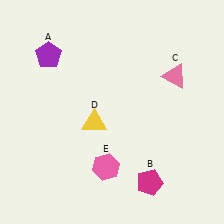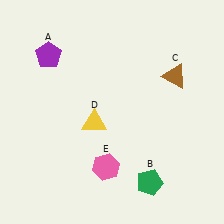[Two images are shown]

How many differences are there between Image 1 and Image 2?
There are 2 differences between the two images.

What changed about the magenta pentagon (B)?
In Image 1, B is magenta. In Image 2, it changed to green.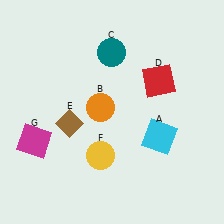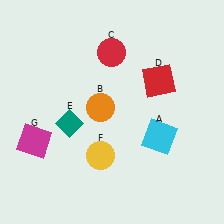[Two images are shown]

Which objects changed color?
C changed from teal to red. E changed from brown to teal.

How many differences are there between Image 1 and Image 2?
There are 2 differences between the two images.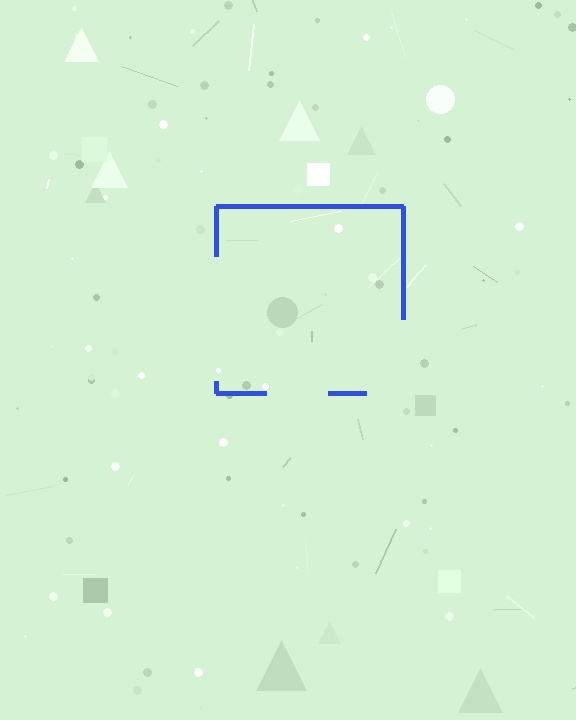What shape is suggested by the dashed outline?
The dashed outline suggests a square.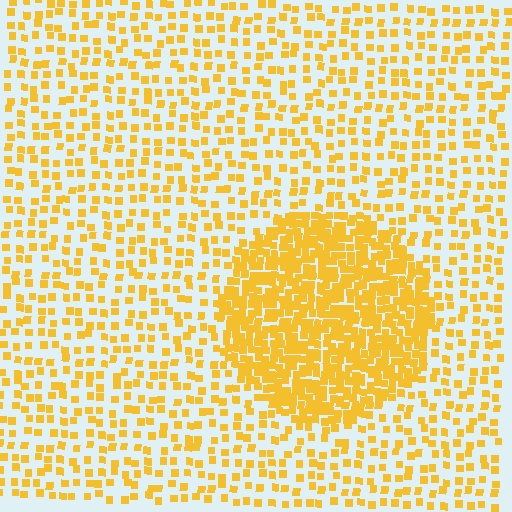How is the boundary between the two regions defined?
The boundary is defined by a change in element density (approximately 2.7x ratio). All elements are the same color, size, and shape.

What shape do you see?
I see a circle.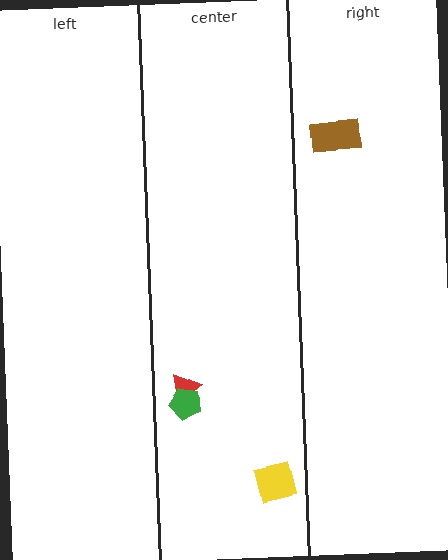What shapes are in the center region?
The red triangle, the green pentagon, the yellow square.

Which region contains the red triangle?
The center region.